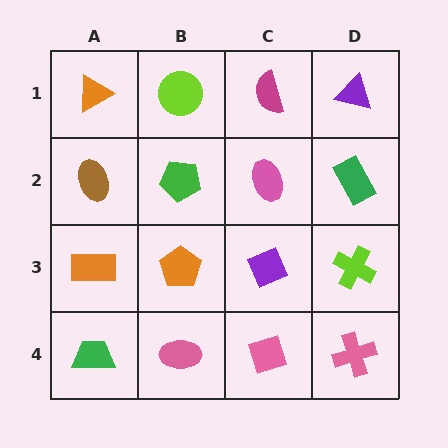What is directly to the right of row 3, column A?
An orange pentagon.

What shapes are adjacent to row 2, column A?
An orange triangle (row 1, column A), an orange rectangle (row 3, column A), a green pentagon (row 2, column B).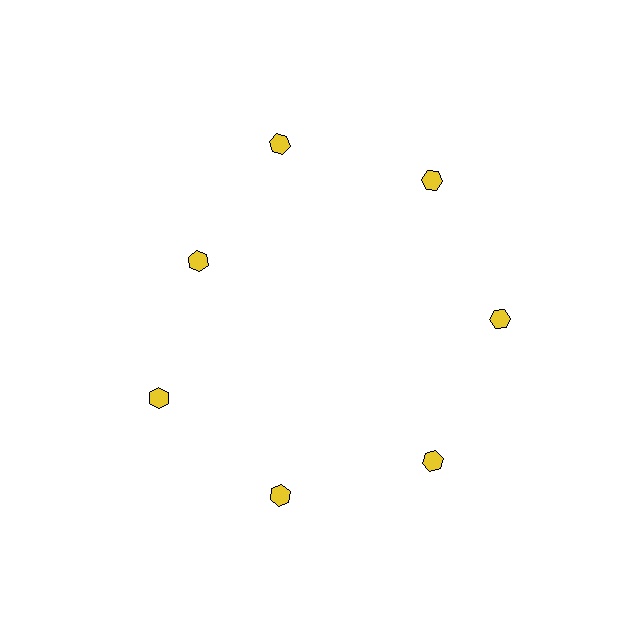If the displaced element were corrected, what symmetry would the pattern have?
It would have 7-fold rotational symmetry — the pattern would map onto itself every 51 degrees.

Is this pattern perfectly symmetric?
No. The 7 yellow hexagons are arranged in a ring, but one element near the 10 o'clock position is pulled inward toward the center, breaking the 7-fold rotational symmetry.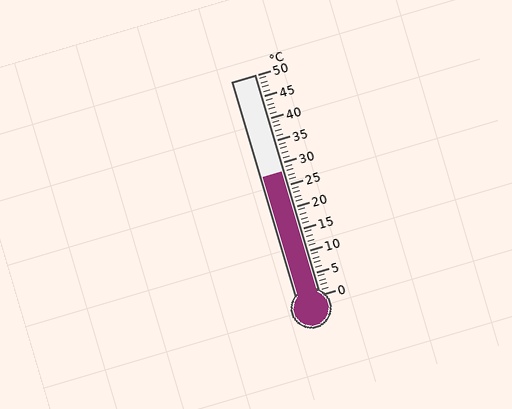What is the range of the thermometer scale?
The thermometer scale ranges from 0°C to 50°C.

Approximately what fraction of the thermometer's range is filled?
The thermometer is filled to approximately 55% of its range.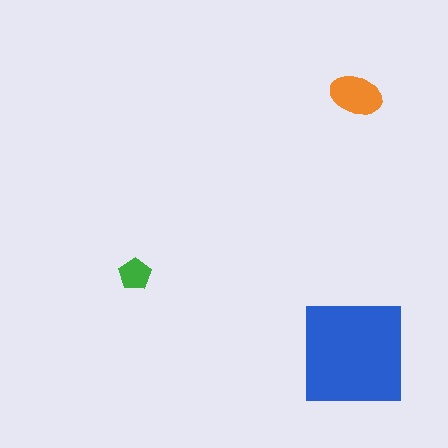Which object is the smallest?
The green pentagon.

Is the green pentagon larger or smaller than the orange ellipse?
Smaller.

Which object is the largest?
The blue square.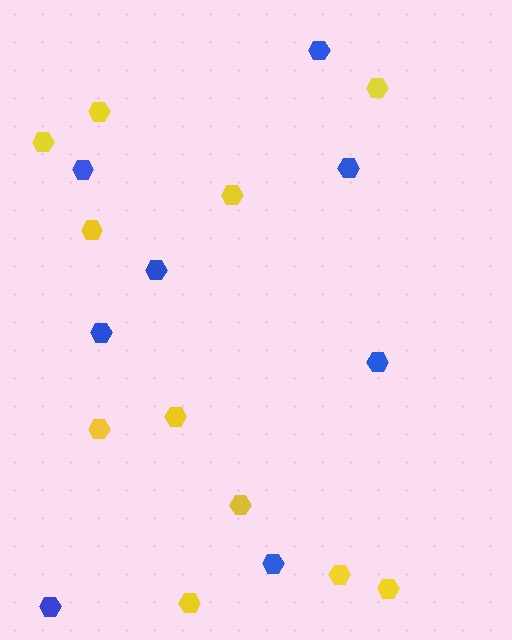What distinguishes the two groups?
There are 2 groups: one group of yellow hexagons (11) and one group of blue hexagons (8).